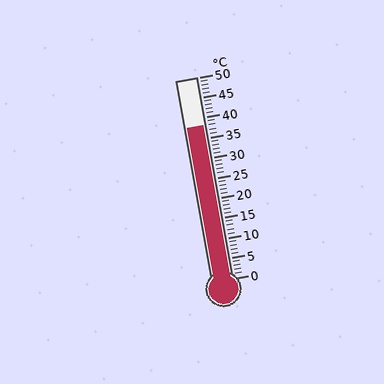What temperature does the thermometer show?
The thermometer shows approximately 38°C.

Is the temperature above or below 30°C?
The temperature is above 30°C.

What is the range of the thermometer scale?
The thermometer scale ranges from 0°C to 50°C.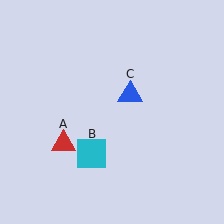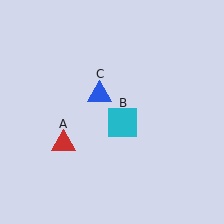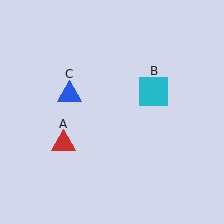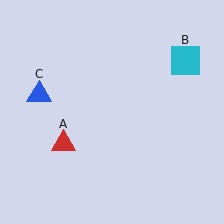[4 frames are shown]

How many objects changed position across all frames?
2 objects changed position: cyan square (object B), blue triangle (object C).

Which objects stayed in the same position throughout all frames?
Red triangle (object A) remained stationary.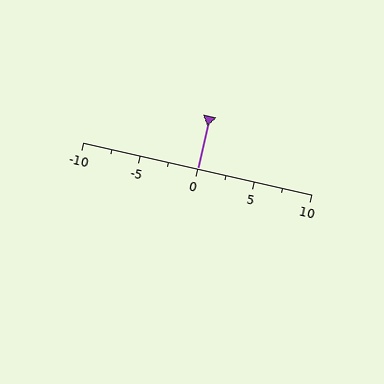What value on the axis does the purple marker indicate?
The marker indicates approximately 0.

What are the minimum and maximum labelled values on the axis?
The axis runs from -10 to 10.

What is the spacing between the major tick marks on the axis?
The major ticks are spaced 5 apart.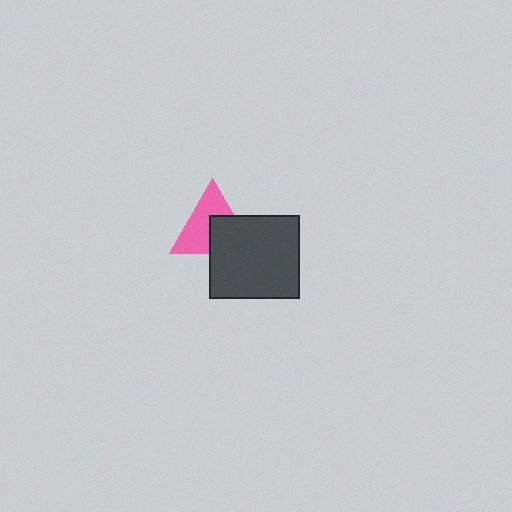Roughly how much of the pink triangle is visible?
About half of it is visible (roughly 59%).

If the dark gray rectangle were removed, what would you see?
You would see the complete pink triangle.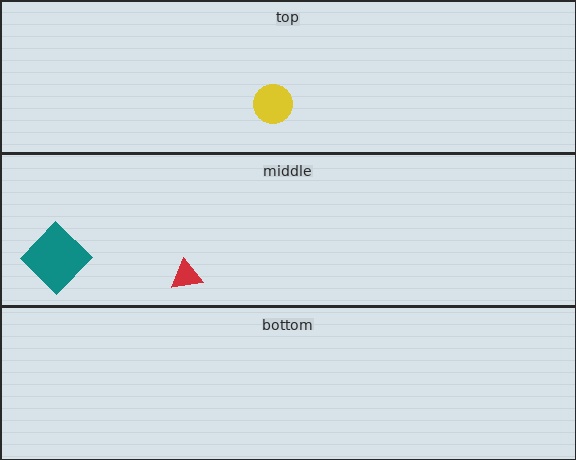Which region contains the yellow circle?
The top region.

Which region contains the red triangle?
The middle region.